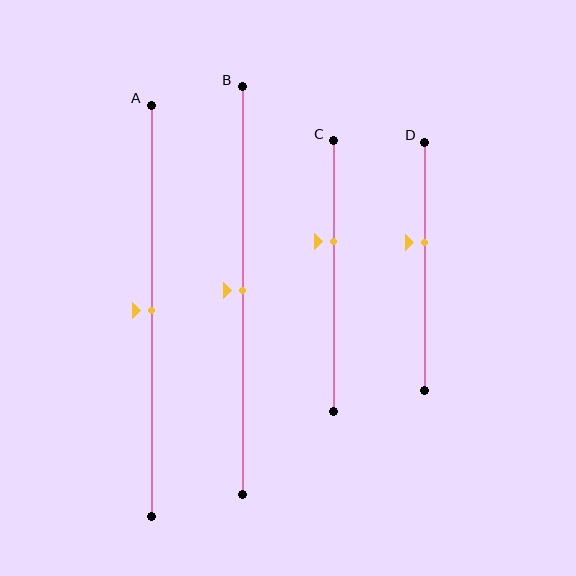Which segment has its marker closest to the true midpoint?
Segment A has its marker closest to the true midpoint.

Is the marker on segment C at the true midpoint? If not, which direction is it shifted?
No, the marker on segment C is shifted upward by about 13% of the segment length.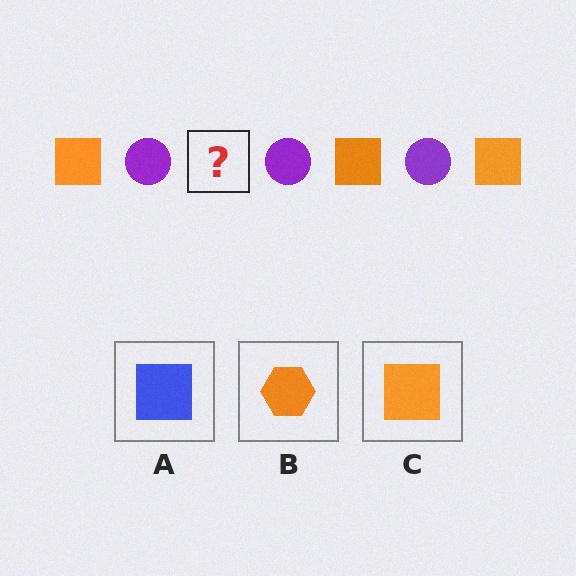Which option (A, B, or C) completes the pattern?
C.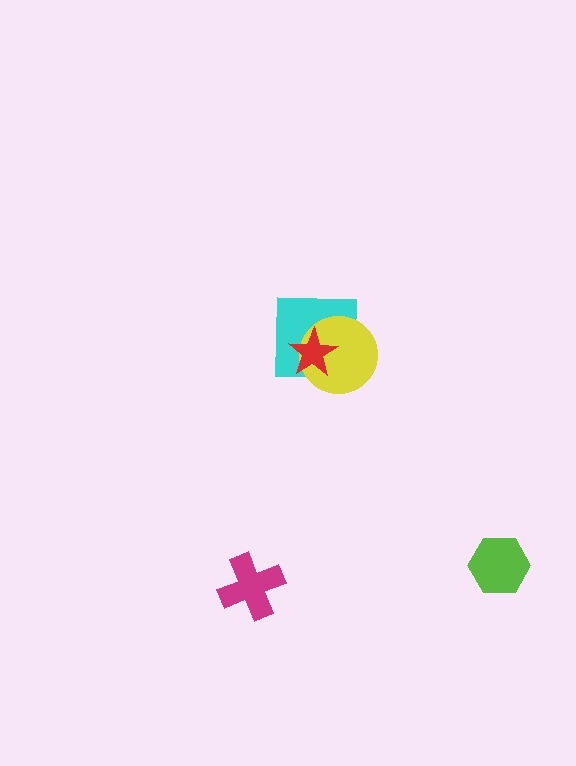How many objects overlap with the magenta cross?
0 objects overlap with the magenta cross.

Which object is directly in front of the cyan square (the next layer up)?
The yellow circle is directly in front of the cyan square.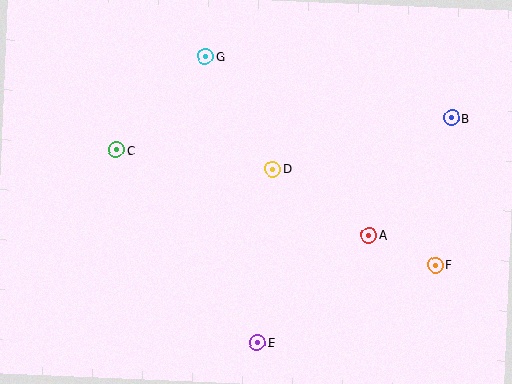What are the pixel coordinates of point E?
Point E is at (258, 342).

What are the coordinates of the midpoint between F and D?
The midpoint between F and D is at (354, 217).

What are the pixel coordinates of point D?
Point D is at (273, 169).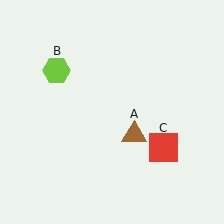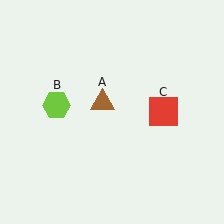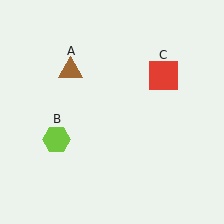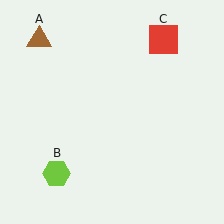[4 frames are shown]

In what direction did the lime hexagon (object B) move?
The lime hexagon (object B) moved down.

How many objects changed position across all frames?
3 objects changed position: brown triangle (object A), lime hexagon (object B), red square (object C).